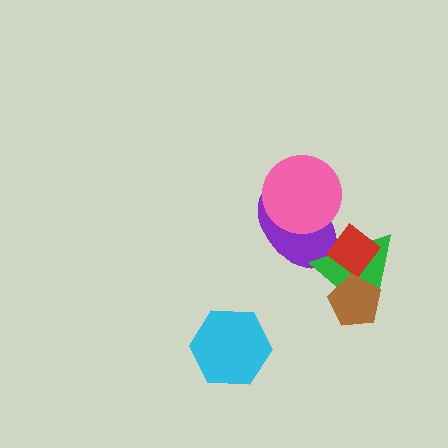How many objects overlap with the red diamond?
2 objects overlap with the red diamond.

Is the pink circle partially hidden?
No, no other shape covers it.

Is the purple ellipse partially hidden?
Yes, it is partially covered by another shape.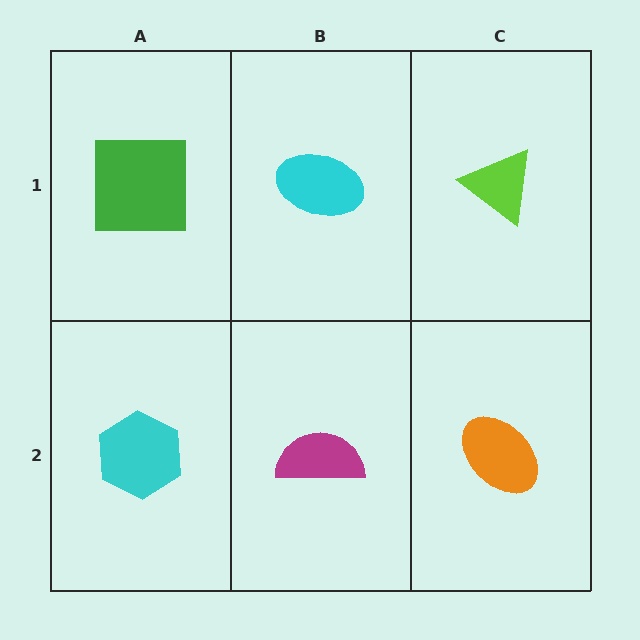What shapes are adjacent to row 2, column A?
A green square (row 1, column A), a magenta semicircle (row 2, column B).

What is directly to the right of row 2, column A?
A magenta semicircle.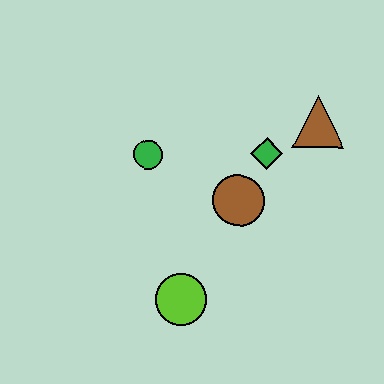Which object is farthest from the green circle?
The brown triangle is farthest from the green circle.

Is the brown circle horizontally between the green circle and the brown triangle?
Yes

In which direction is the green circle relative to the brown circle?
The green circle is to the left of the brown circle.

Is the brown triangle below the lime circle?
No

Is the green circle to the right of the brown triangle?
No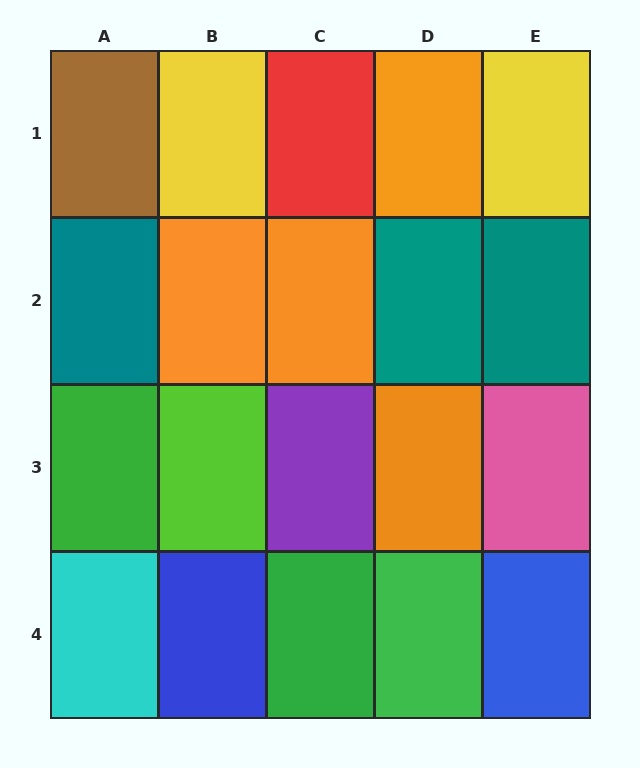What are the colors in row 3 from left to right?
Green, lime, purple, orange, pink.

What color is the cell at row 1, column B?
Yellow.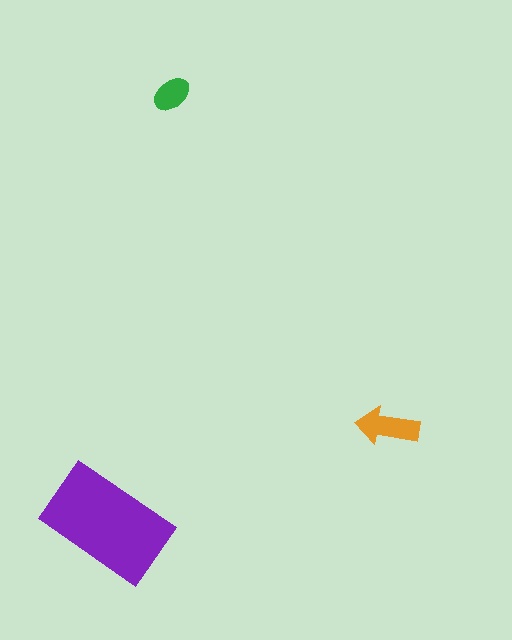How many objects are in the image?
There are 3 objects in the image.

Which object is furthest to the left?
The purple rectangle is leftmost.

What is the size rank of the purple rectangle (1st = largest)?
1st.